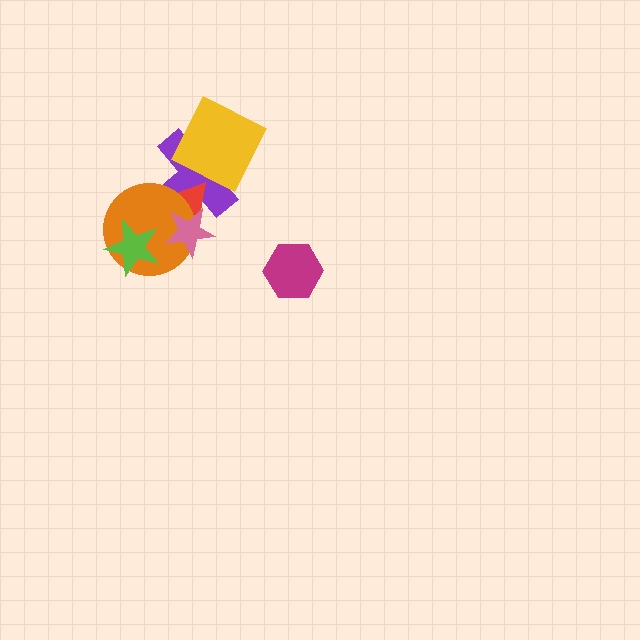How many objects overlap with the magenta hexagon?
0 objects overlap with the magenta hexagon.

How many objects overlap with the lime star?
1 object overlaps with the lime star.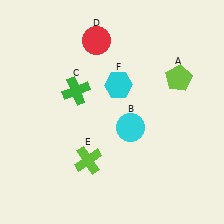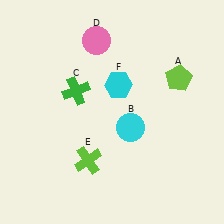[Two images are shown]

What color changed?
The circle (D) changed from red in Image 1 to pink in Image 2.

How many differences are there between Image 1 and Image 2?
There is 1 difference between the two images.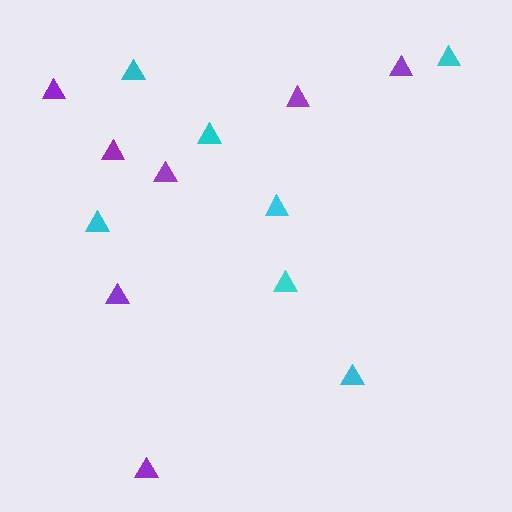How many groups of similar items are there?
There are 2 groups: one group of cyan triangles (7) and one group of purple triangles (7).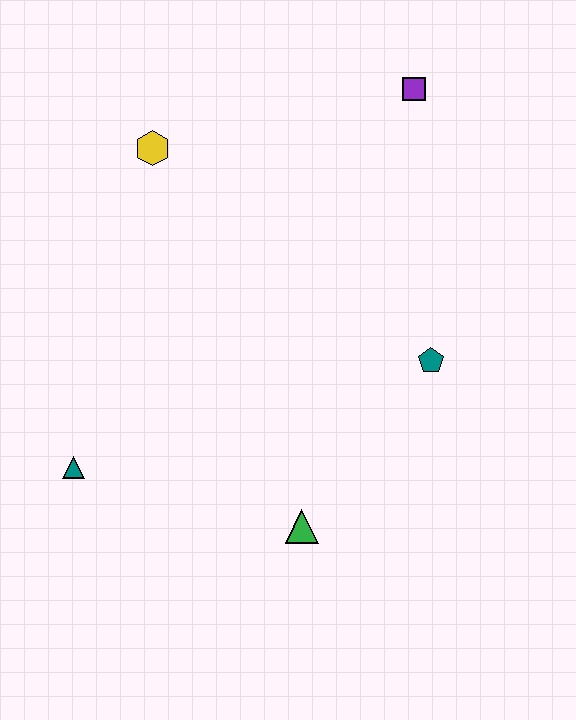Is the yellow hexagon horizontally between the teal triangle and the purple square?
Yes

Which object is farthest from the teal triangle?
The purple square is farthest from the teal triangle.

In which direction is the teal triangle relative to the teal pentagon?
The teal triangle is to the left of the teal pentagon.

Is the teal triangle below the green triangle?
No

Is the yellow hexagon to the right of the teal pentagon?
No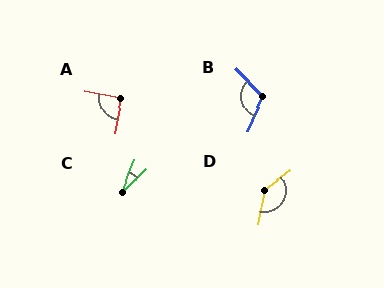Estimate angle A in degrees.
Approximately 90 degrees.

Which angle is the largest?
D, at approximately 138 degrees.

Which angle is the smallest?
C, at approximately 24 degrees.